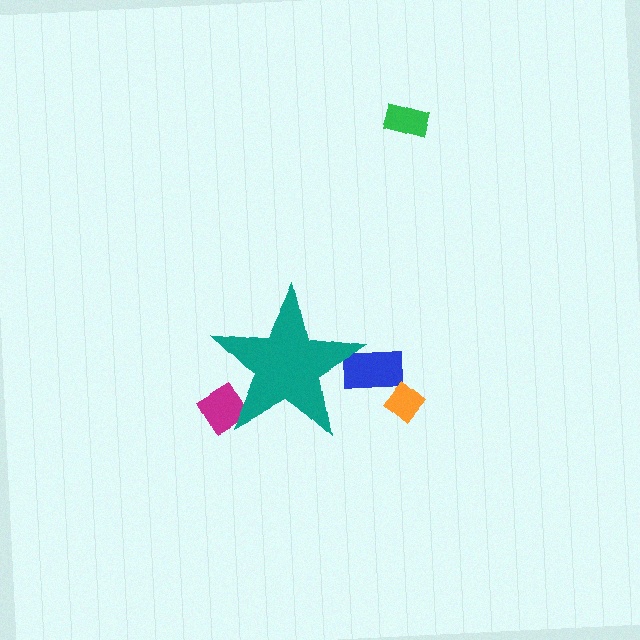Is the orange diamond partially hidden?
No, the orange diamond is fully visible.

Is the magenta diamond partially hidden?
Yes, the magenta diamond is partially hidden behind the teal star.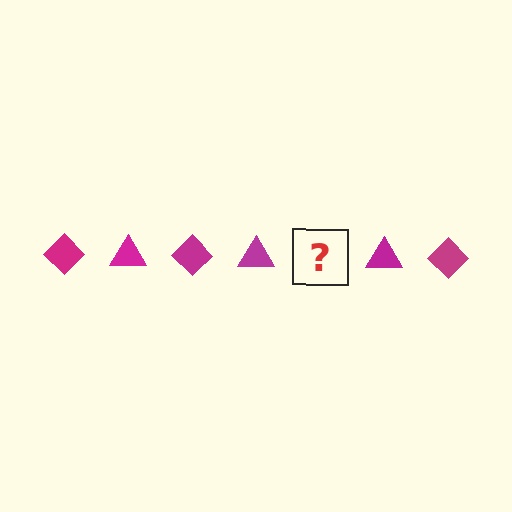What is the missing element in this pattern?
The missing element is a magenta diamond.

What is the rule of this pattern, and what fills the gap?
The rule is that the pattern cycles through diamond, triangle shapes in magenta. The gap should be filled with a magenta diamond.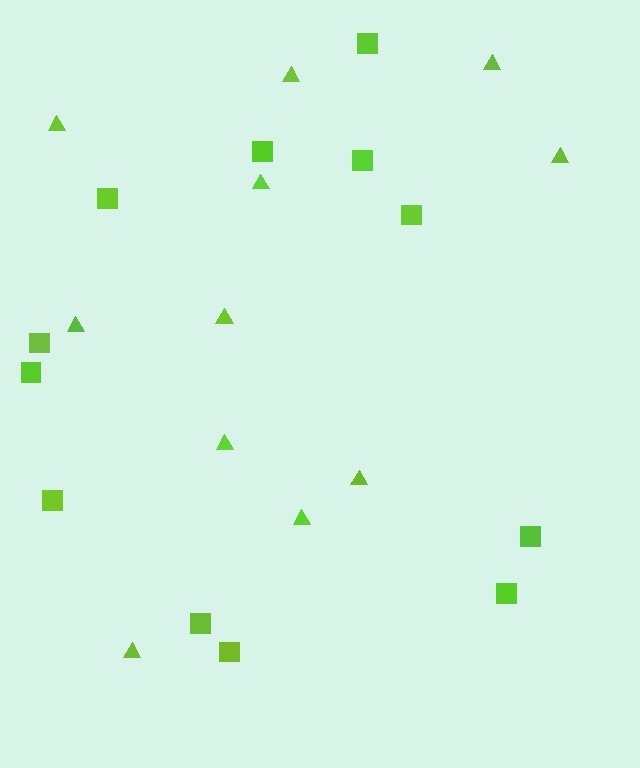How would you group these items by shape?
There are 2 groups: one group of triangles (11) and one group of squares (12).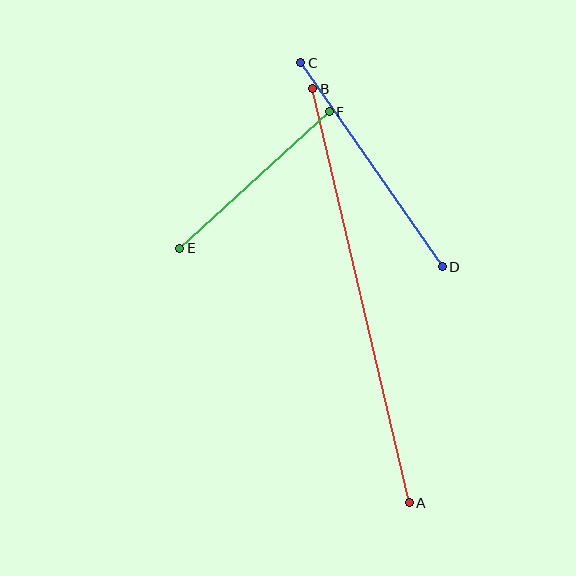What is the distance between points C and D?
The distance is approximately 248 pixels.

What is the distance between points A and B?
The distance is approximately 425 pixels.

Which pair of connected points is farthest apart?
Points A and B are farthest apart.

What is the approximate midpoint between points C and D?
The midpoint is at approximately (372, 165) pixels.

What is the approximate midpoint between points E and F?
The midpoint is at approximately (254, 180) pixels.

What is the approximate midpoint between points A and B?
The midpoint is at approximately (361, 296) pixels.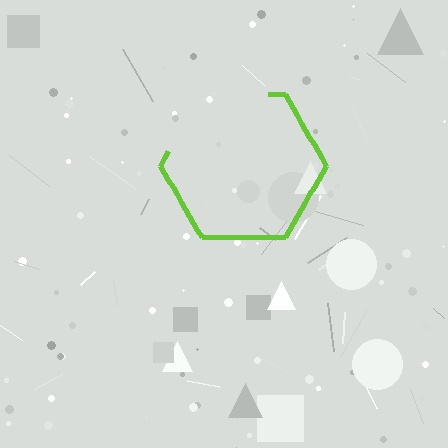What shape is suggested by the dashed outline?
The dashed outline suggests a hexagon.